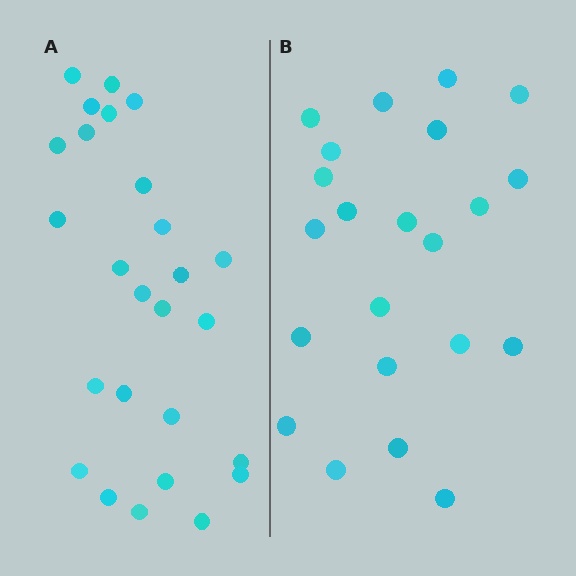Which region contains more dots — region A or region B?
Region A (the left region) has more dots.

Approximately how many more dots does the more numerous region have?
Region A has about 4 more dots than region B.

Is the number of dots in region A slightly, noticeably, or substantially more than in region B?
Region A has only slightly more — the two regions are fairly close. The ratio is roughly 1.2 to 1.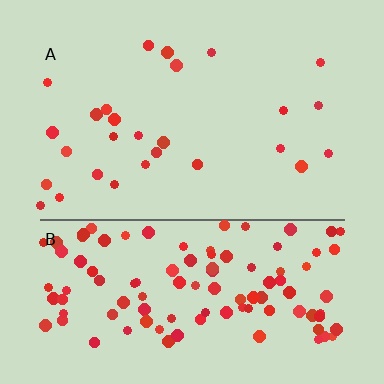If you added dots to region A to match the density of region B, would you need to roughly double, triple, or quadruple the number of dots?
Approximately quadruple.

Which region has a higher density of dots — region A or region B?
B (the bottom).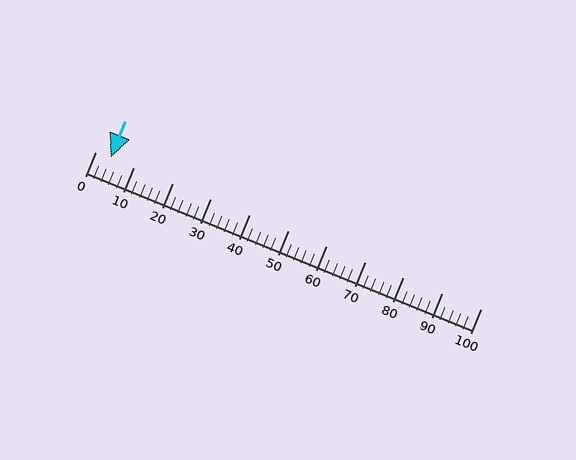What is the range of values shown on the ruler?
The ruler shows values from 0 to 100.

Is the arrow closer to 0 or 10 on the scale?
The arrow is closer to 0.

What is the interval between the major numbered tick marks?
The major tick marks are spaced 10 units apart.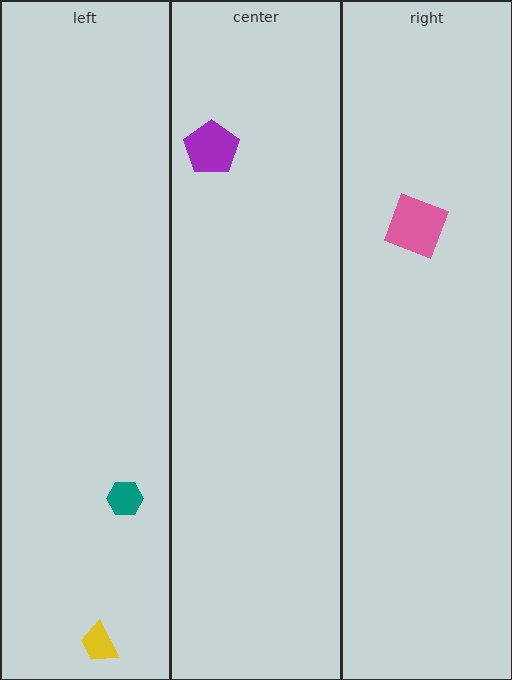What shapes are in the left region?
The teal hexagon, the yellow trapezoid.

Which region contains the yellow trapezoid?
The left region.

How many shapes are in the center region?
1.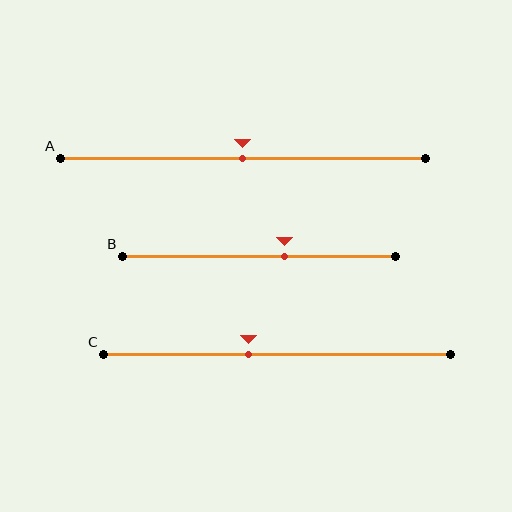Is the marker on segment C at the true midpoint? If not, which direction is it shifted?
No, the marker on segment C is shifted to the left by about 8% of the segment length.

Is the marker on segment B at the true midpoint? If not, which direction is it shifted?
No, the marker on segment B is shifted to the right by about 9% of the segment length.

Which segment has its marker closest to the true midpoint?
Segment A has its marker closest to the true midpoint.